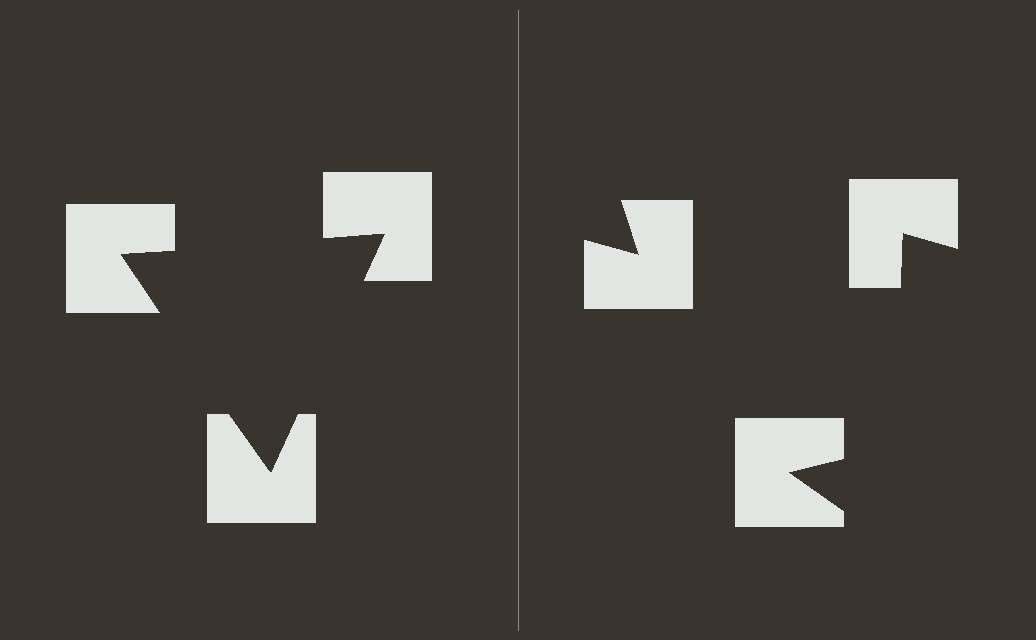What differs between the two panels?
The notched squares are positioned identically on both sides; only the wedge orientations differ. On the left they align to a triangle; on the right they are misaligned.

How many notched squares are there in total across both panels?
6 — 3 on each side.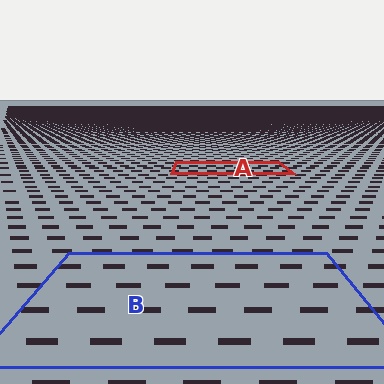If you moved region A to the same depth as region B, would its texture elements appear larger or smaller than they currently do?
They would appear larger. At a closer depth, the same texture elements are projected at a bigger on-screen size.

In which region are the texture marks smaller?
The texture marks are smaller in region A, because it is farther away.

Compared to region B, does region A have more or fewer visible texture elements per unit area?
Region A has more texture elements per unit area — they are packed more densely because it is farther away.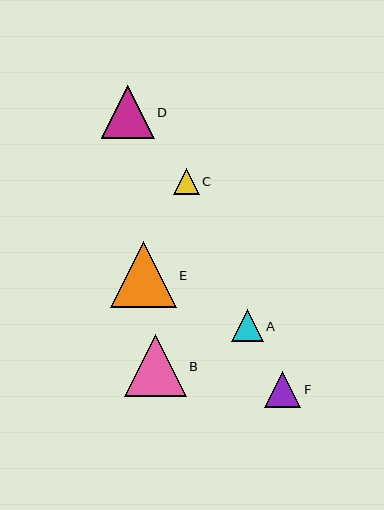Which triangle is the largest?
Triangle E is the largest with a size of approximately 66 pixels.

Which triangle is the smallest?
Triangle C is the smallest with a size of approximately 26 pixels.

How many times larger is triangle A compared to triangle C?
Triangle A is approximately 1.2 times the size of triangle C.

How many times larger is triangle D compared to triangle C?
Triangle D is approximately 2.1 times the size of triangle C.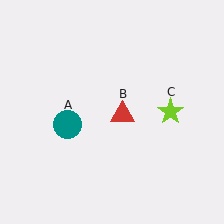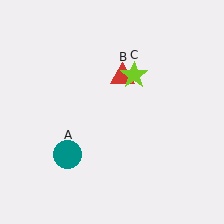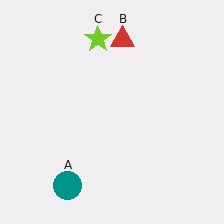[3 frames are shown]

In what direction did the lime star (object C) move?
The lime star (object C) moved up and to the left.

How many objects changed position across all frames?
3 objects changed position: teal circle (object A), red triangle (object B), lime star (object C).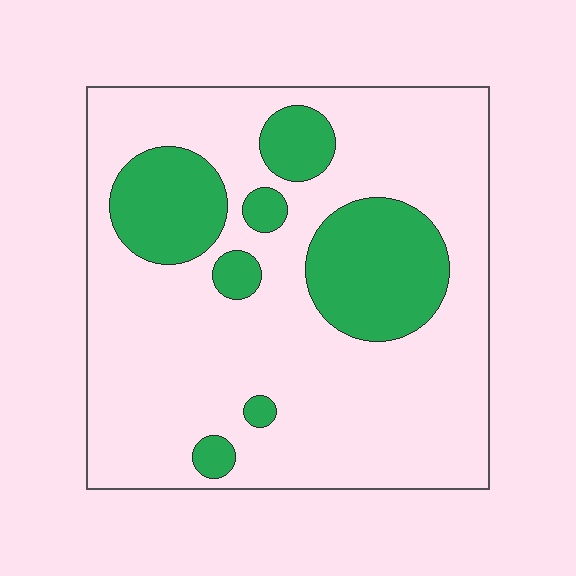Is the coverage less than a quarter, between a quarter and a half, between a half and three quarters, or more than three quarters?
Less than a quarter.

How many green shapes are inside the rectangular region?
7.